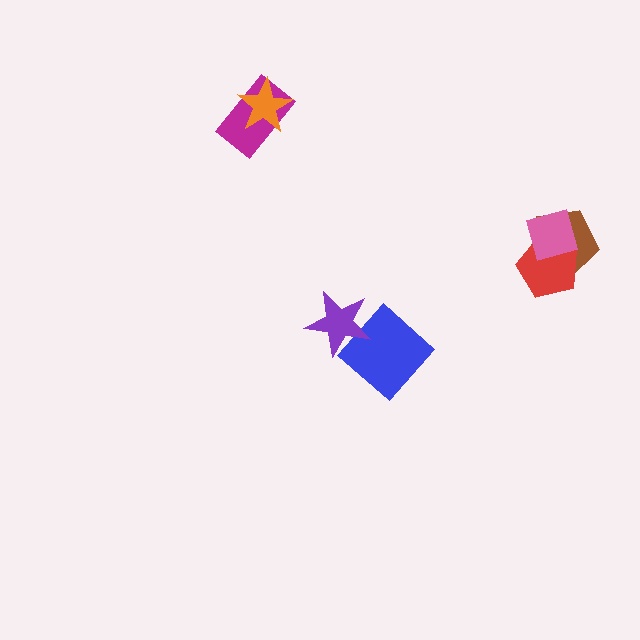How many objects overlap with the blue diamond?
1 object overlaps with the blue diamond.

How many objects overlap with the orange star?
1 object overlaps with the orange star.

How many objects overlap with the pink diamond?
2 objects overlap with the pink diamond.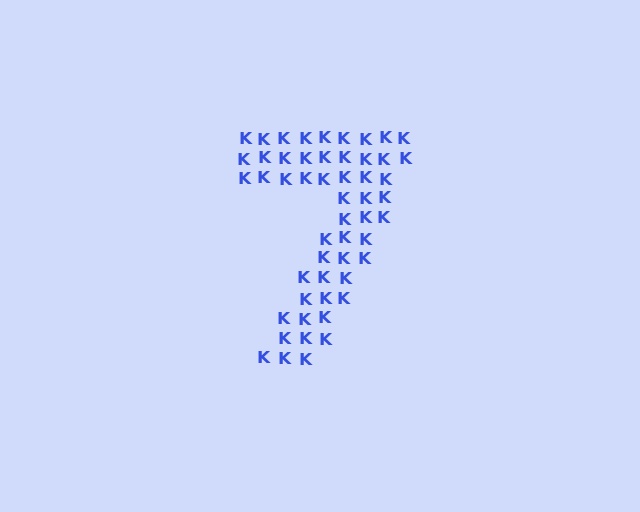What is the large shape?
The large shape is the digit 7.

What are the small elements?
The small elements are letter K's.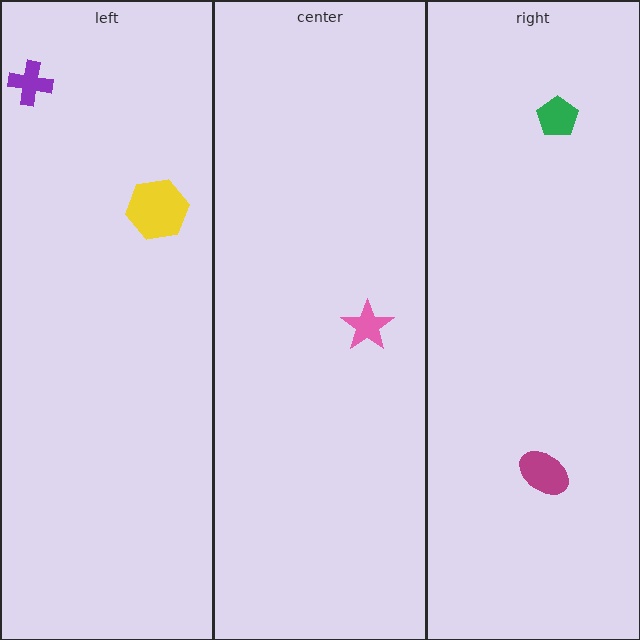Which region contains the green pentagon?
The right region.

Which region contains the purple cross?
The left region.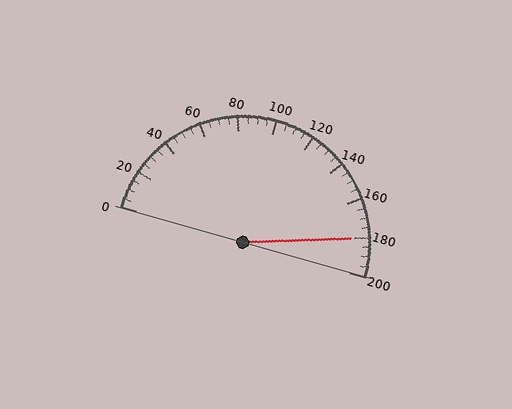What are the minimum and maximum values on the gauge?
The gauge ranges from 0 to 200.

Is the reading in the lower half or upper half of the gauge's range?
The reading is in the upper half of the range (0 to 200).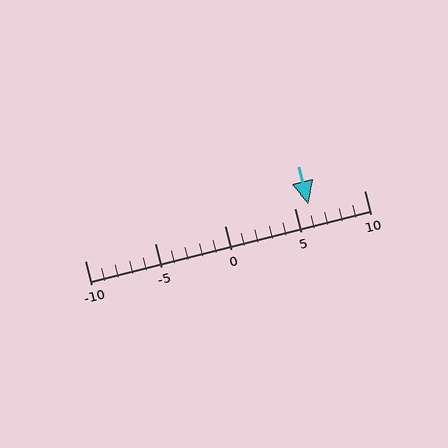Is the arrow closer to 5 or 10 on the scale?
The arrow is closer to 5.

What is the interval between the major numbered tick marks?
The major tick marks are spaced 5 units apart.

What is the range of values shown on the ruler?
The ruler shows values from -10 to 10.